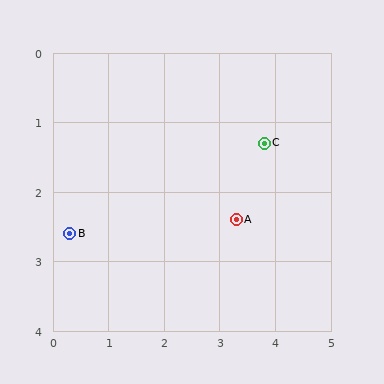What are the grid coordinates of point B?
Point B is at approximately (0.3, 2.6).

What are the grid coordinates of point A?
Point A is at approximately (3.3, 2.4).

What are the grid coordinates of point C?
Point C is at approximately (3.8, 1.3).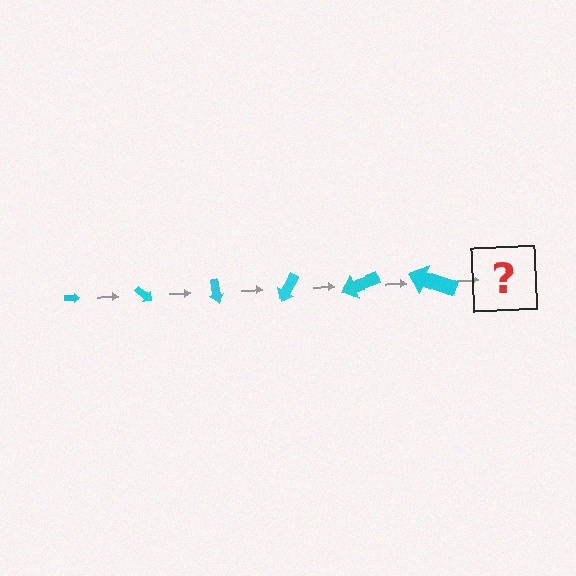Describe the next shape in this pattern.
It should be an arrow, larger than the previous one and rotated 240 degrees from the start.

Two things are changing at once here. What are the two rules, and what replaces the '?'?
The two rules are that the arrow grows larger each step and it rotates 40 degrees each step. The '?' should be an arrow, larger than the previous one and rotated 240 degrees from the start.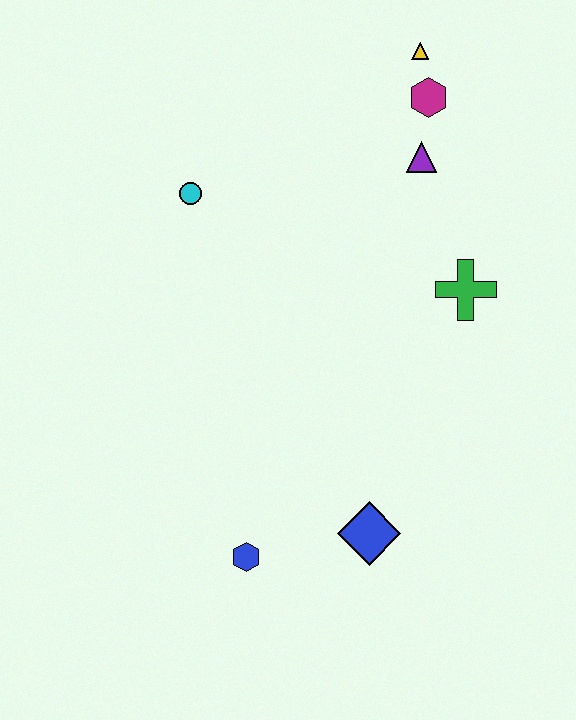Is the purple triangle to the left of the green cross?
Yes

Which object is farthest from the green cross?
The blue hexagon is farthest from the green cross.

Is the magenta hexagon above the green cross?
Yes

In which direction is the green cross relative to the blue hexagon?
The green cross is above the blue hexagon.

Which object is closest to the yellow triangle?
The magenta hexagon is closest to the yellow triangle.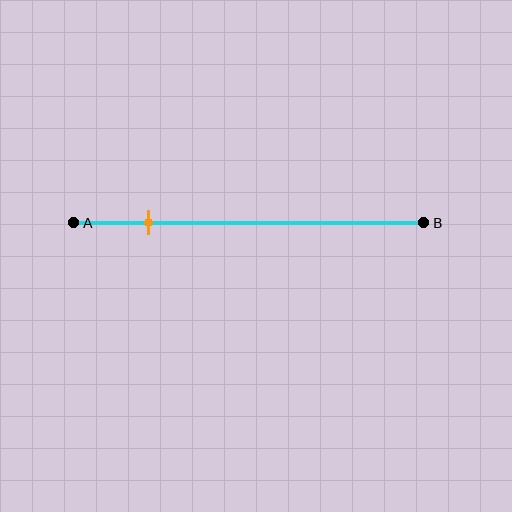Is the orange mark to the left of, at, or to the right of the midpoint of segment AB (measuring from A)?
The orange mark is to the left of the midpoint of segment AB.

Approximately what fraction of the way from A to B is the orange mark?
The orange mark is approximately 20% of the way from A to B.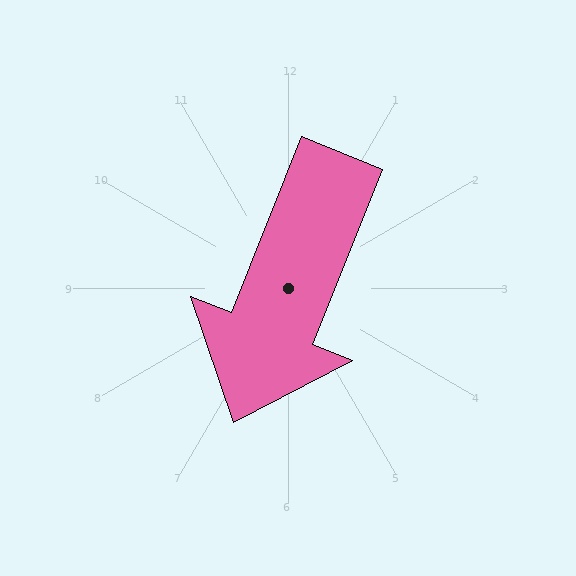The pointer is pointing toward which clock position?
Roughly 7 o'clock.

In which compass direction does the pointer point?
South.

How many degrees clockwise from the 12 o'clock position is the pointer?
Approximately 202 degrees.